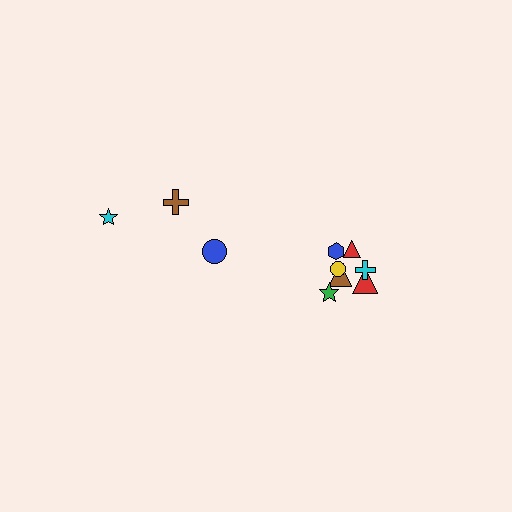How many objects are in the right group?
There are 7 objects.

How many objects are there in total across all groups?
There are 10 objects.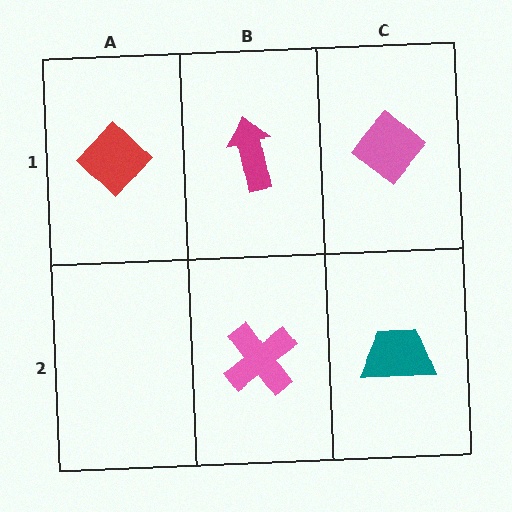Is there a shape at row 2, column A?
No, that cell is empty.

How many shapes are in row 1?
3 shapes.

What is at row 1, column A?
A red diamond.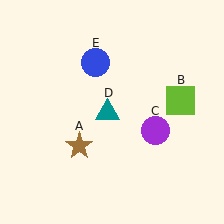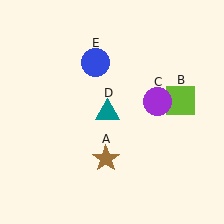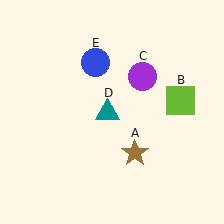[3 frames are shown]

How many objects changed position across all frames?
2 objects changed position: brown star (object A), purple circle (object C).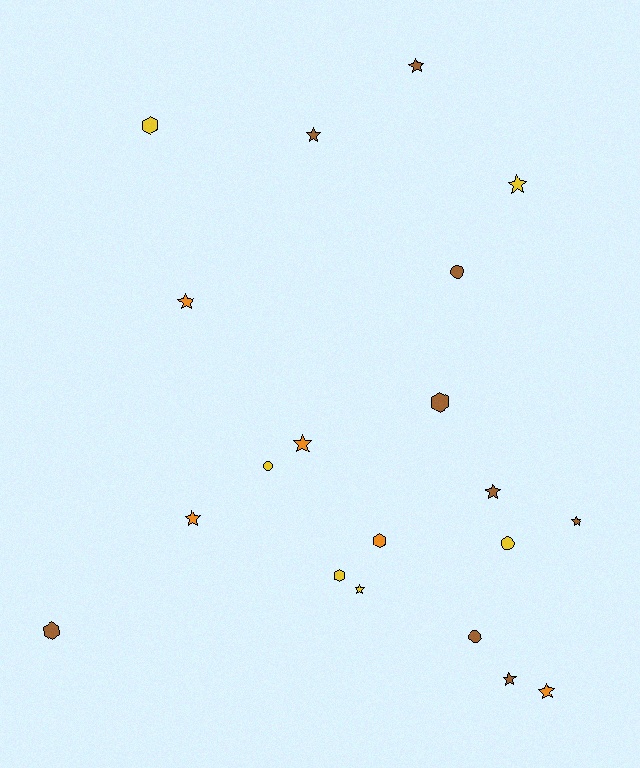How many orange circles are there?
There are no orange circles.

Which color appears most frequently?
Brown, with 9 objects.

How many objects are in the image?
There are 20 objects.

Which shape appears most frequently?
Star, with 11 objects.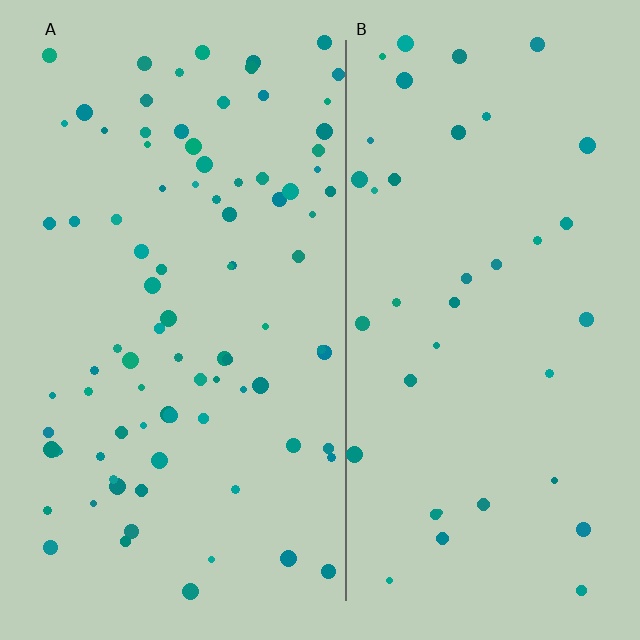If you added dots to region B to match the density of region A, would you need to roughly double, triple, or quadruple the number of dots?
Approximately double.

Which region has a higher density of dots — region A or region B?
A (the left).